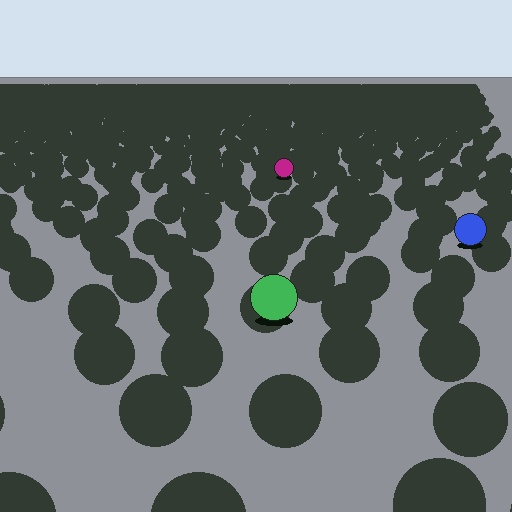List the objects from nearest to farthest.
From nearest to farthest: the green circle, the blue circle, the magenta circle.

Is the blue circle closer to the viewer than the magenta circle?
Yes. The blue circle is closer — you can tell from the texture gradient: the ground texture is coarser near it.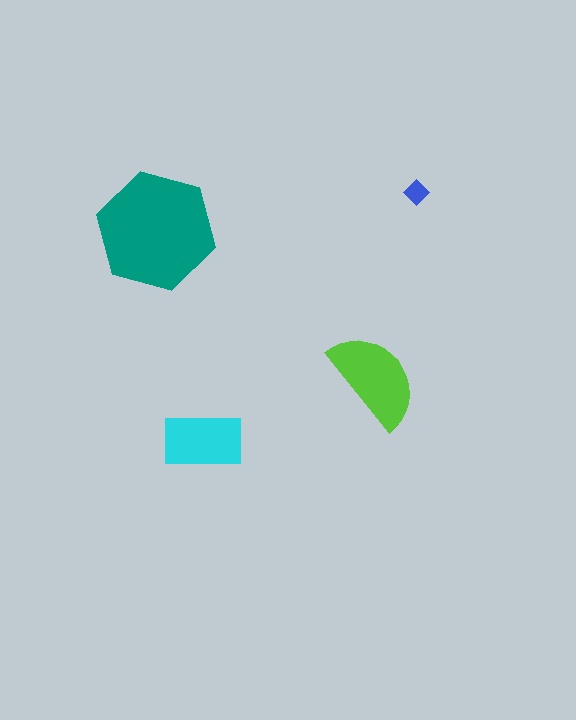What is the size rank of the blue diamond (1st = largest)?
4th.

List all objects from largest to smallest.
The teal hexagon, the lime semicircle, the cyan rectangle, the blue diamond.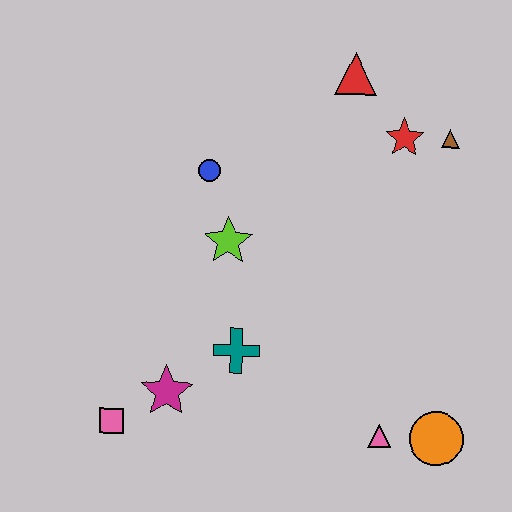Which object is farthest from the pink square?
The brown triangle is farthest from the pink square.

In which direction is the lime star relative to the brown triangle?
The lime star is to the left of the brown triangle.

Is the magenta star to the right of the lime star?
No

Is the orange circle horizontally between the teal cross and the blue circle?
No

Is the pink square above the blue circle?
No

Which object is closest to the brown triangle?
The red star is closest to the brown triangle.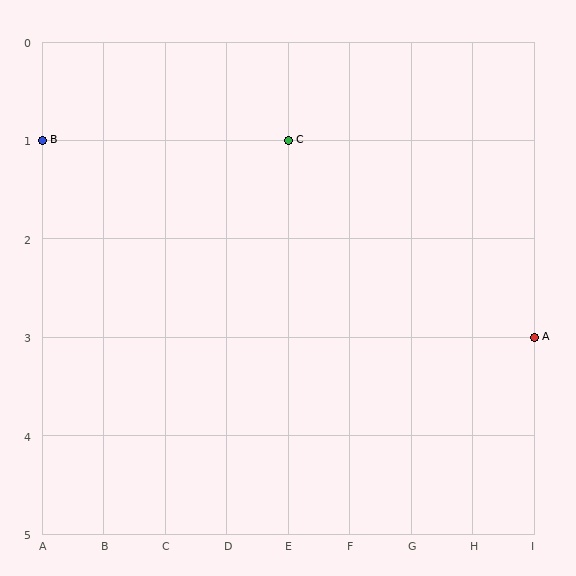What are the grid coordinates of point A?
Point A is at grid coordinates (I, 3).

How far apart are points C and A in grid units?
Points C and A are 4 columns and 2 rows apart (about 4.5 grid units diagonally).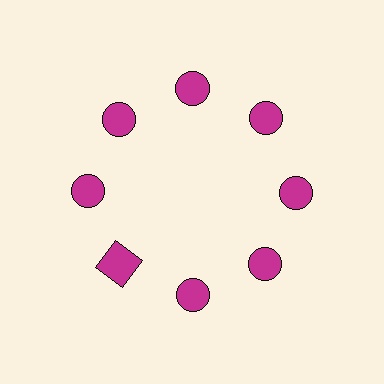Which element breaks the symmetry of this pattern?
The magenta square at roughly the 8 o'clock position breaks the symmetry. All other shapes are magenta circles.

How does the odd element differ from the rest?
It has a different shape: square instead of circle.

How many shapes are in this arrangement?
There are 8 shapes arranged in a ring pattern.